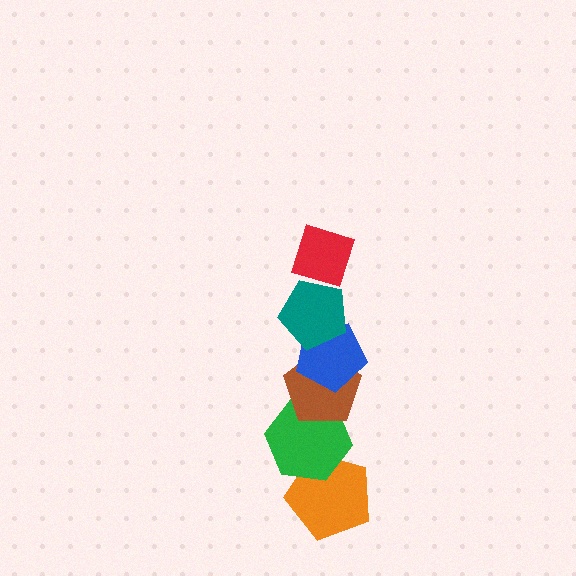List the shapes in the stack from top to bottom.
From top to bottom: the red diamond, the teal pentagon, the blue pentagon, the brown pentagon, the green hexagon, the orange pentagon.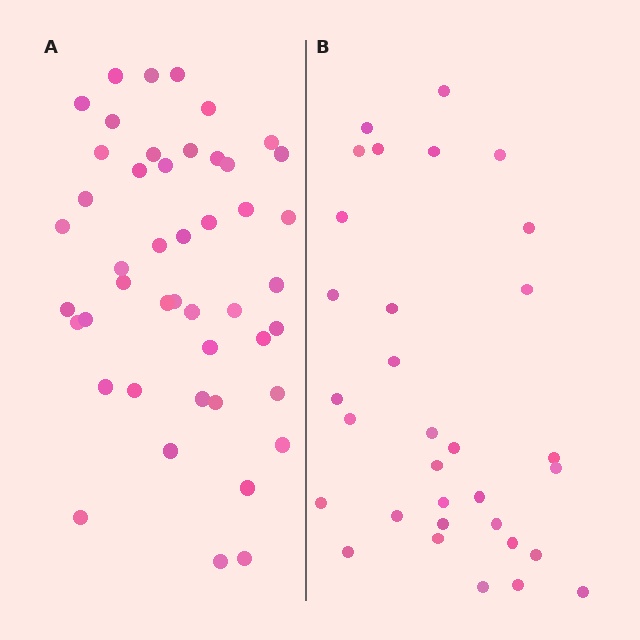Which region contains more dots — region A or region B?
Region A (the left region) has more dots.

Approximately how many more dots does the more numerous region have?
Region A has approximately 15 more dots than region B.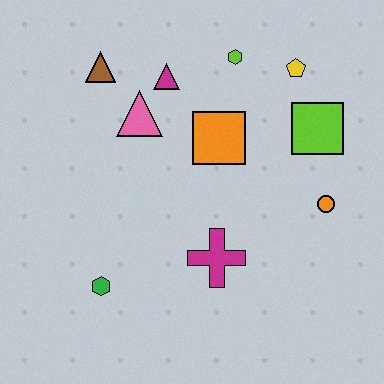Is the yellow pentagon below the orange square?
No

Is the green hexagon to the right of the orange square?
No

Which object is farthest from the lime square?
The green hexagon is farthest from the lime square.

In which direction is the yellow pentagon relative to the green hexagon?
The yellow pentagon is above the green hexagon.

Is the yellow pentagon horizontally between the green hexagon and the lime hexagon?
No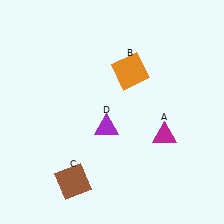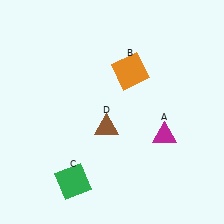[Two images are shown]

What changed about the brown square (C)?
In Image 1, C is brown. In Image 2, it changed to green.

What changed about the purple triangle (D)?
In Image 1, D is purple. In Image 2, it changed to brown.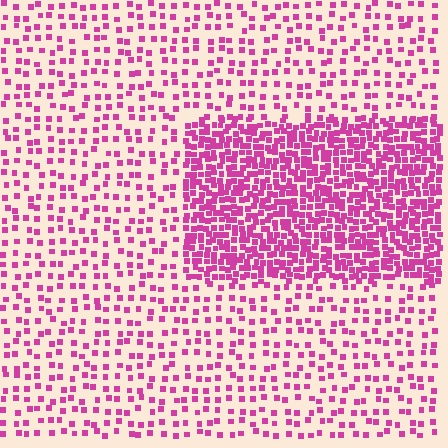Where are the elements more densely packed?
The elements are more densely packed inside the rectangle boundary.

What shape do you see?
I see a rectangle.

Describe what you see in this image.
The image contains small magenta elements arranged at two different densities. A rectangle-shaped region is visible where the elements are more densely packed than the surrounding area.